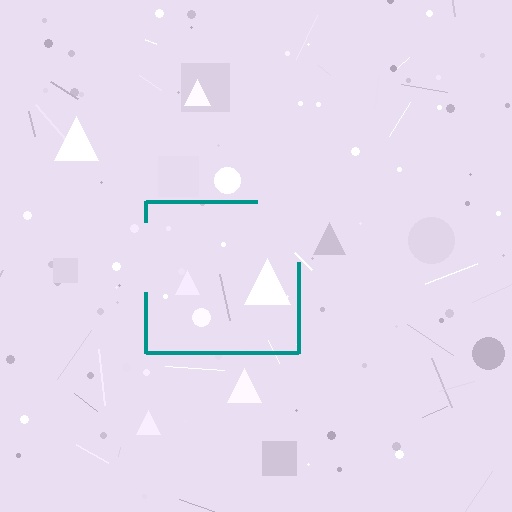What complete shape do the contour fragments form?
The contour fragments form a square.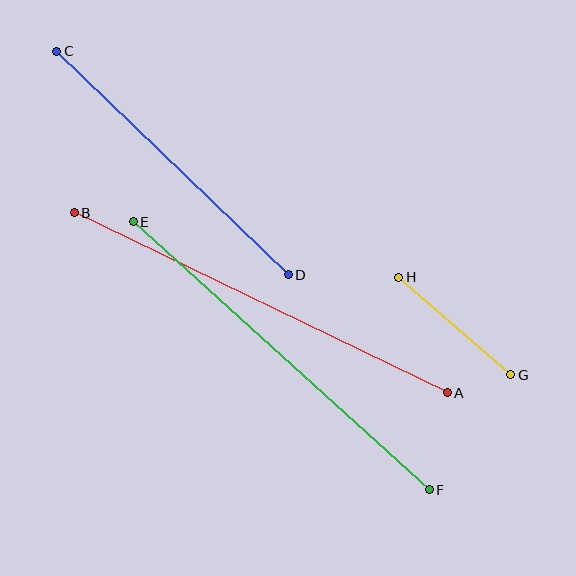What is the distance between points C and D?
The distance is approximately 322 pixels.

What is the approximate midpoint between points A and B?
The midpoint is at approximately (261, 303) pixels.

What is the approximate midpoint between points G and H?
The midpoint is at approximately (455, 326) pixels.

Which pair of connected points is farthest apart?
Points A and B are farthest apart.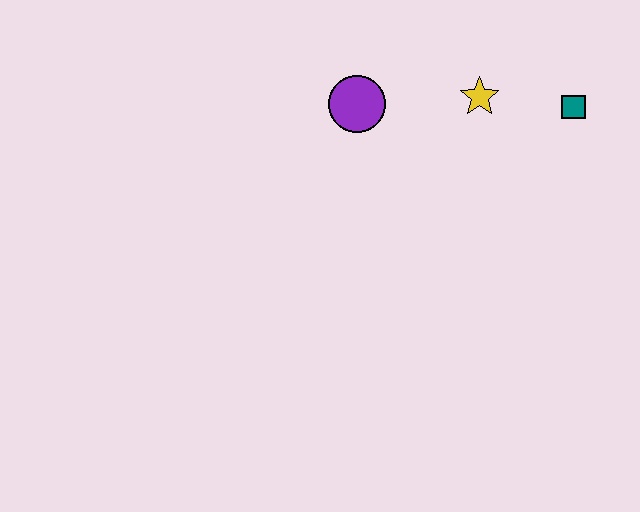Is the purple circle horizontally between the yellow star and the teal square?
No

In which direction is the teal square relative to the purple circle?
The teal square is to the right of the purple circle.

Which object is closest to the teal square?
The yellow star is closest to the teal square.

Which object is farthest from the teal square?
The purple circle is farthest from the teal square.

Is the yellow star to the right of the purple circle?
Yes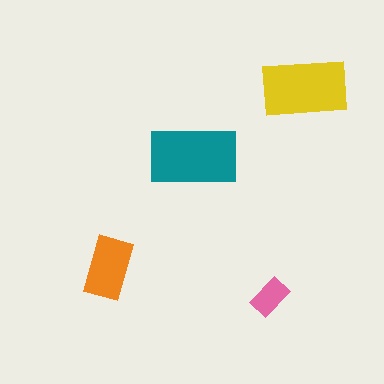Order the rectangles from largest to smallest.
the teal one, the yellow one, the orange one, the pink one.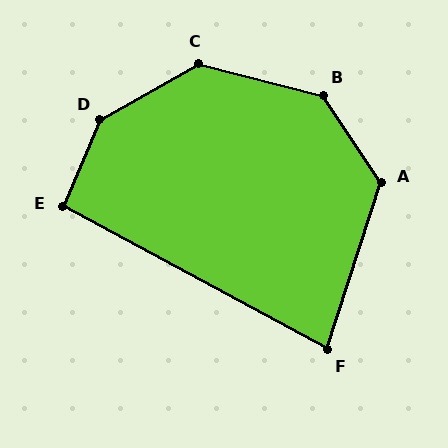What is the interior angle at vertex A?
Approximately 128 degrees (obtuse).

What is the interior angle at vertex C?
Approximately 136 degrees (obtuse).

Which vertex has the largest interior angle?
D, at approximately 143 degrees.